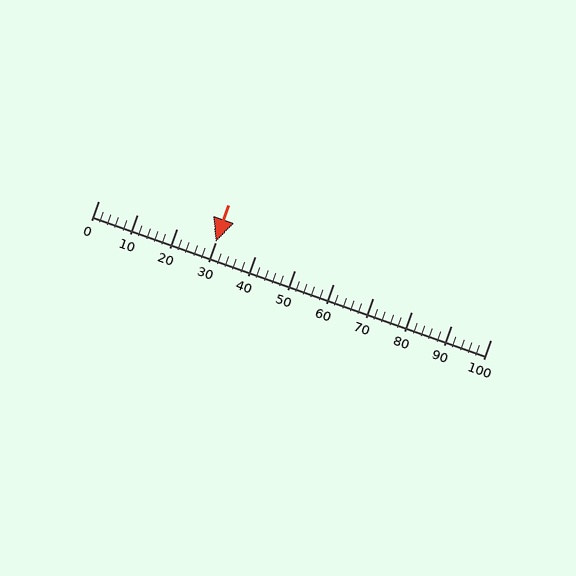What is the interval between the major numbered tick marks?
The major tick marks are spaced 10 units apart.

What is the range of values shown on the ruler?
The ruler shows values from 0 to 100.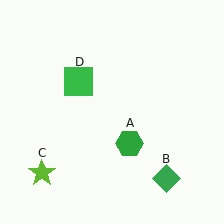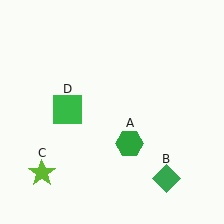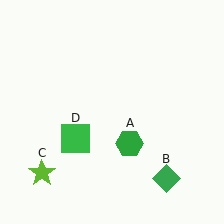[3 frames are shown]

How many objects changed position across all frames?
1 object changed position: green square (object D).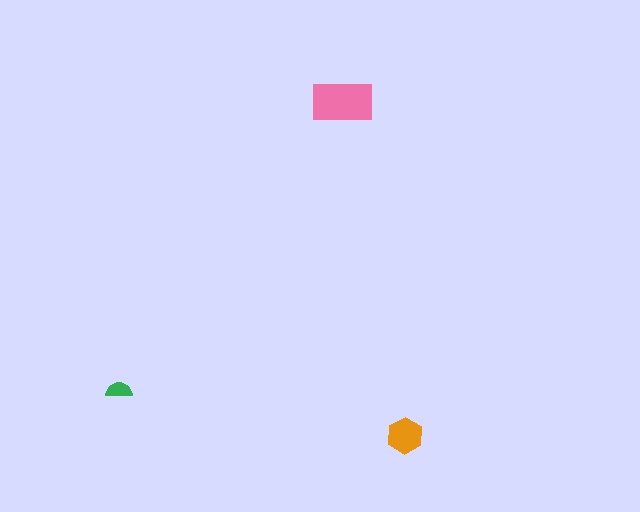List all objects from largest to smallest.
The pink rectangle, the orange hexagon, the green semicircle.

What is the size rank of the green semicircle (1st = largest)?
3rd.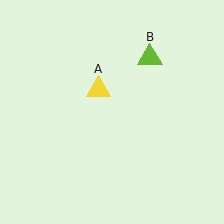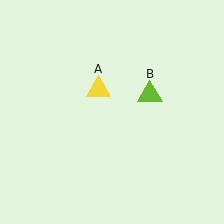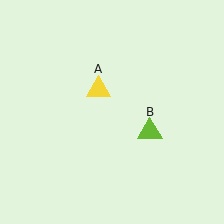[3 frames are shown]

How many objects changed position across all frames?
1 object changed position: lime triangle (object B).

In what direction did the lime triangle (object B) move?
The lime triangle (object B) moved down.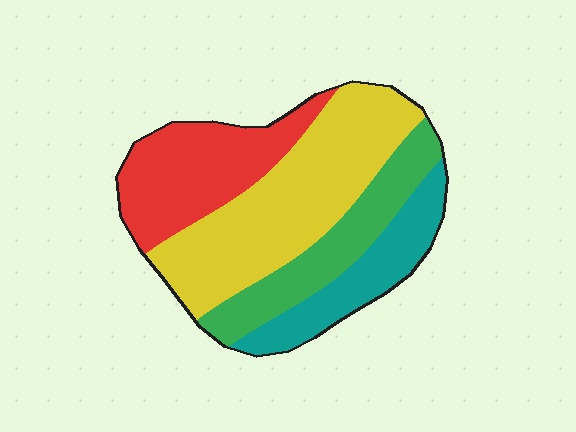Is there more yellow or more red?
Yellow.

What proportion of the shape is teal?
Teal takes up less than a quarter of the shape.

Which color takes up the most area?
Yellow, at roughly 40%.